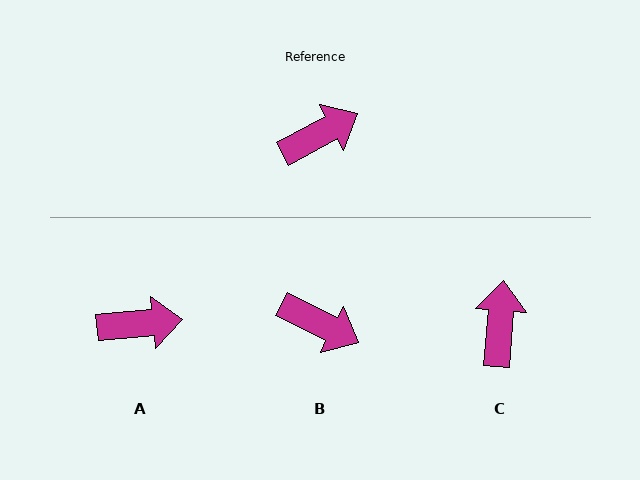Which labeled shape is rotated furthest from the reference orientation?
C, about 57 degrees away.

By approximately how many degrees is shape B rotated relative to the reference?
Approximately 55 degrees clockwise.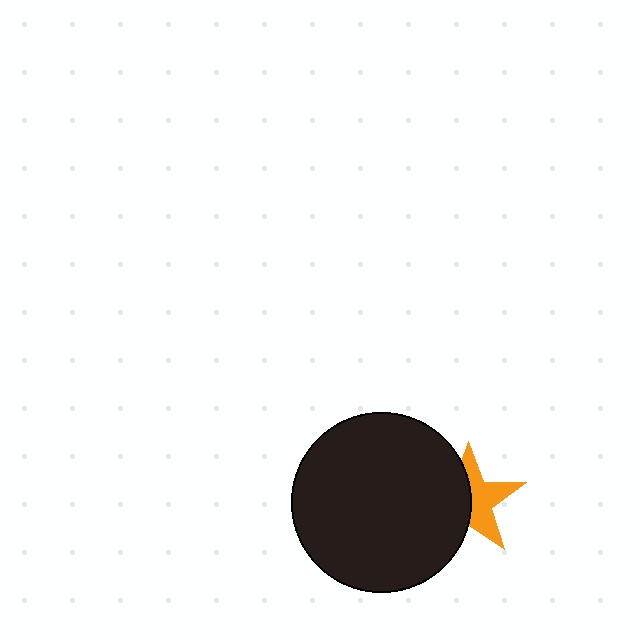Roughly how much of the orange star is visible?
About half of it is visible (roughly 51%).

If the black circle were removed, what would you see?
You would see the complete orange star.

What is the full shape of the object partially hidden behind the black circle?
The partially hidden object is an orange star.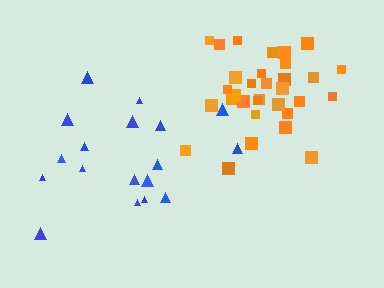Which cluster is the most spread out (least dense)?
Blue.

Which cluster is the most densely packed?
Orange.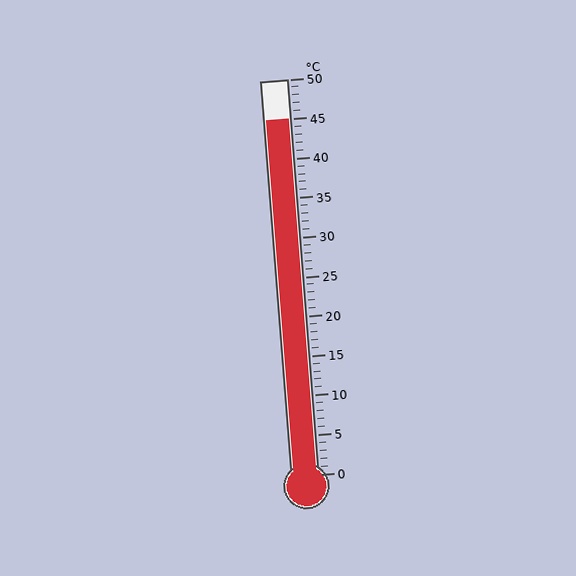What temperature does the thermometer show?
The thermometer shows approximately 45°C.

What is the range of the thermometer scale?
The thermometer scale ranges from 0°C to 50°C.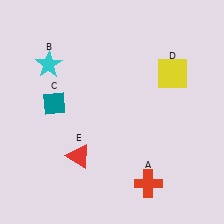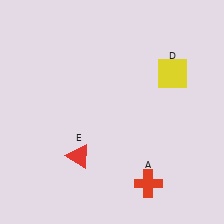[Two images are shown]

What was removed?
The cyan star (B), the teal diamond (C) were removed in Image 2.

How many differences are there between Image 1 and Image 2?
There are 2 differences between the two images.